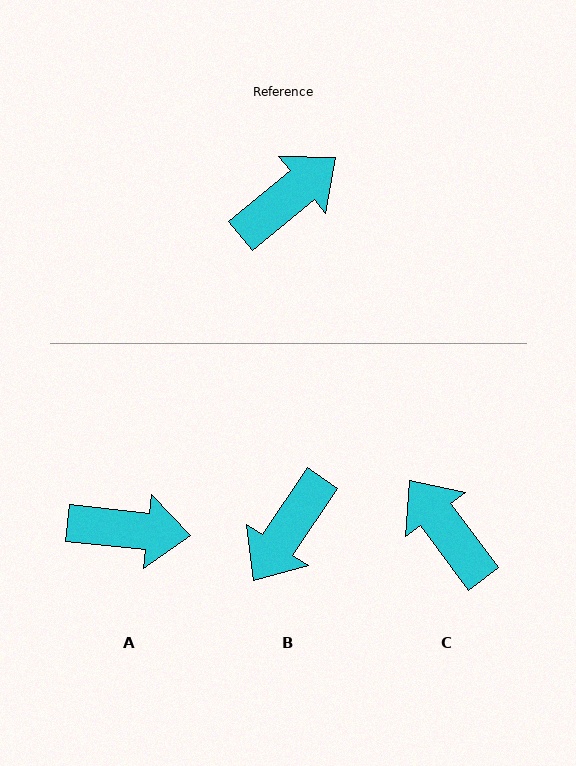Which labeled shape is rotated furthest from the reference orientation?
B, about 163 degrees away.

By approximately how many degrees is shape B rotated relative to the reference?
Approximately 163 degrees clockwise.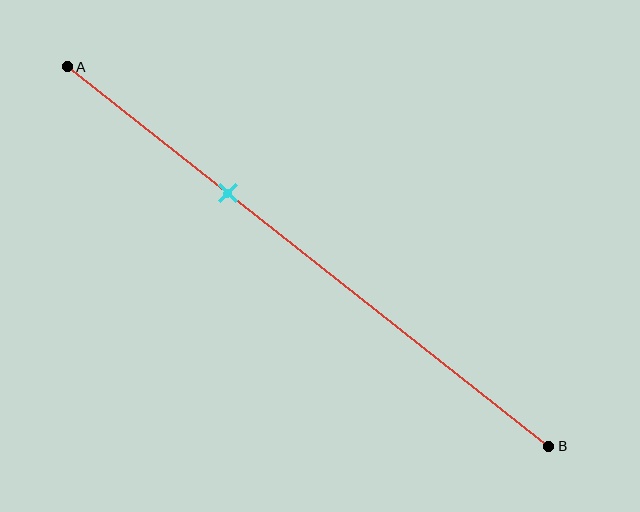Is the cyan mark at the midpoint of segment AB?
No, the mark is at about 35% from A, not at the 50% midpoint.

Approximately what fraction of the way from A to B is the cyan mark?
The cyan mark is approximately 35% of the way from A to B.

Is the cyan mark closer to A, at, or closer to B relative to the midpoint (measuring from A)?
The cyan mark is closer to point A than the midpoint of segment AB.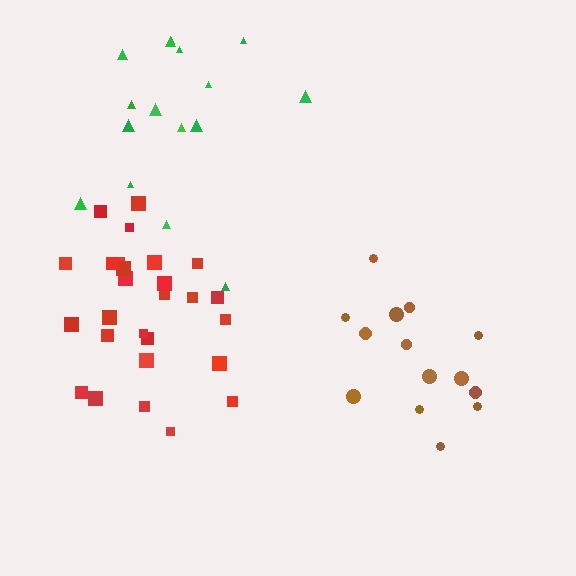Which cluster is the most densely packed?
Red.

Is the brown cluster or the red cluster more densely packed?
Red.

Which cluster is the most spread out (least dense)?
Green.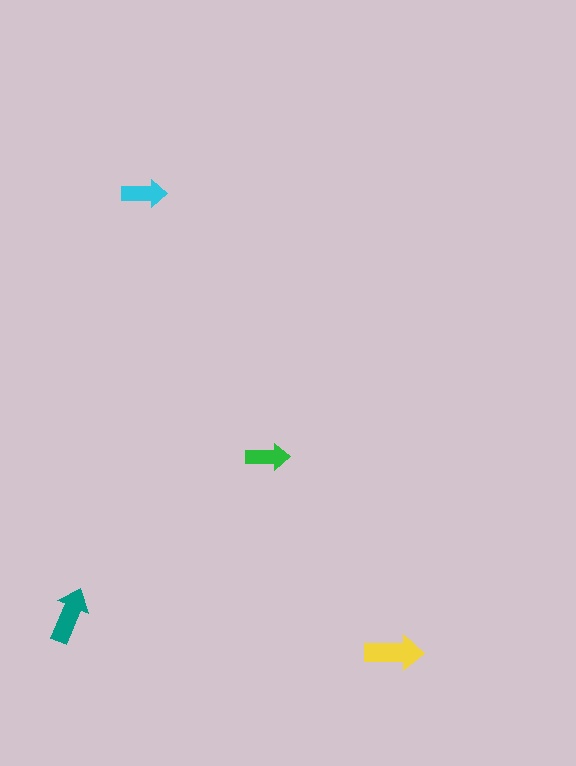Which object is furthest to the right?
The yellow arrow is rightmost.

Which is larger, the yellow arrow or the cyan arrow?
The yellow one.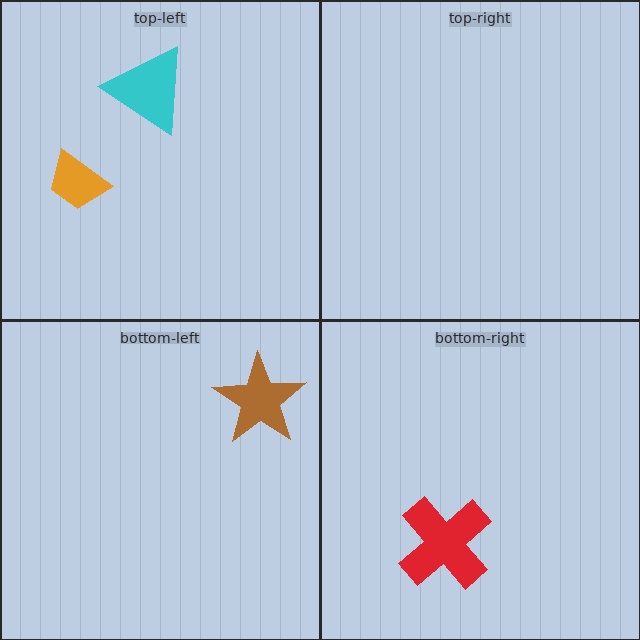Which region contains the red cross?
The bottom-right region.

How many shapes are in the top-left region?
2.